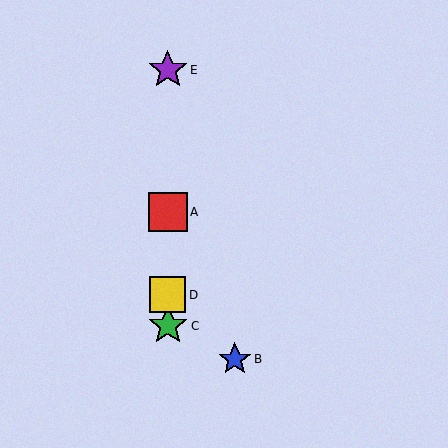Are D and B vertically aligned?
No, D is at x≈168 and B is at x≈235.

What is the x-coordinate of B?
Object B is at x≈235.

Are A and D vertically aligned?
Yes, both are at x≈168.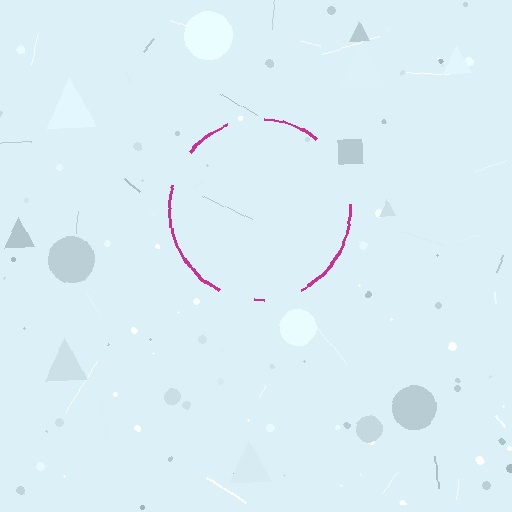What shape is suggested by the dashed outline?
The dashed outline suggests a circle.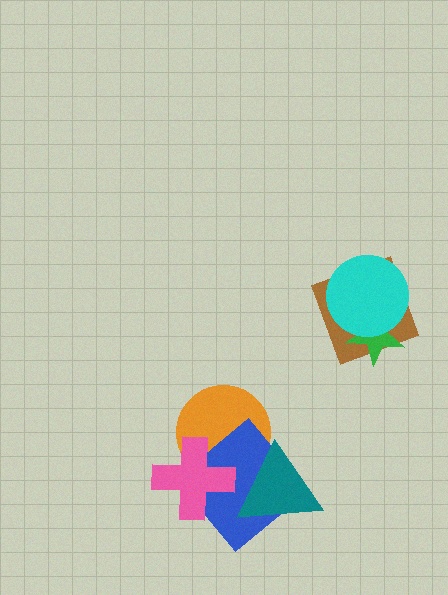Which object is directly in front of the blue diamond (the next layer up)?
The pink cross is directly in front of the blue diamond.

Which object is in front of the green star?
The cyan circle is in front of the green star.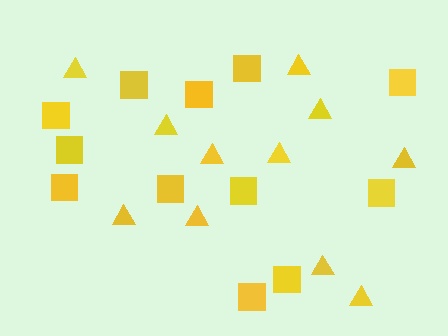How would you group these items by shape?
There are 2 groups: one group of triangles (11) and one group of squares (12).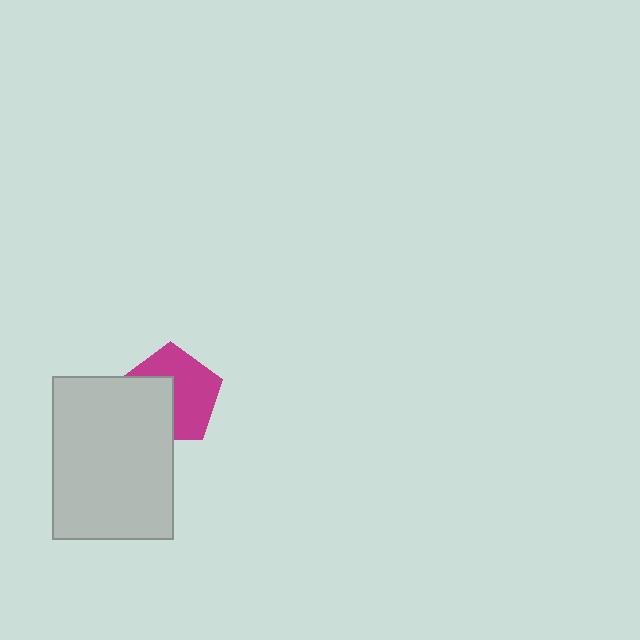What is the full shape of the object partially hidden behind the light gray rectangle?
The partially hidden object is a magenta pentagon.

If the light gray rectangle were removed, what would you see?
You would see the complete magenta pentagon.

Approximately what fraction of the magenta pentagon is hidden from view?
Roughly 41% of the magenta pentagon is hidden behind the light gray rectangle.